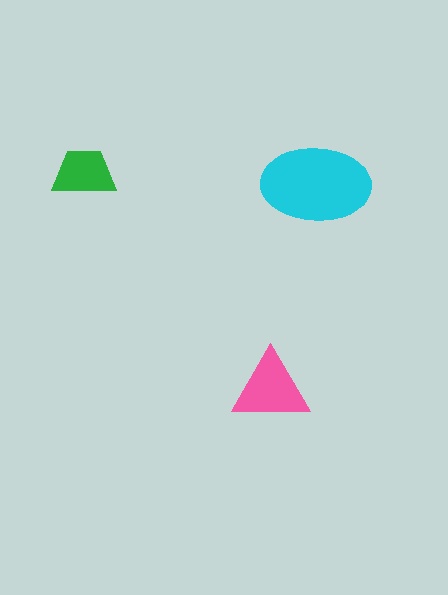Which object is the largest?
The cyan ellipse.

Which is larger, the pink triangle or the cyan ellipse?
The cyan ellipse.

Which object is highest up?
The green trapezoid is topmost.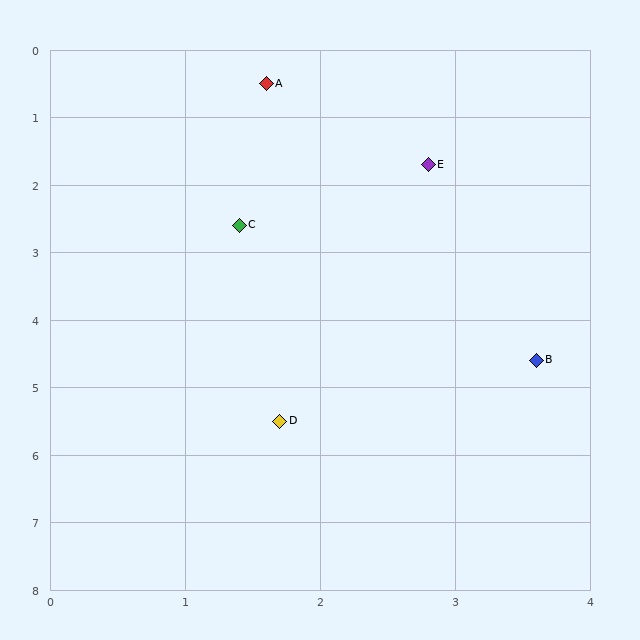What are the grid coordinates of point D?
Point D is at approximately (1.7, 5.5).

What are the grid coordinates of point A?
Point A is at approximately (1.6, 0.5).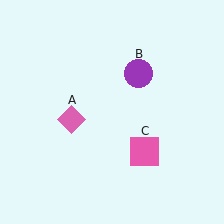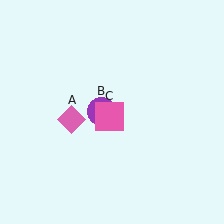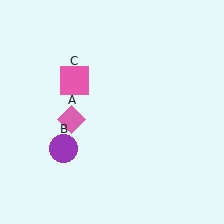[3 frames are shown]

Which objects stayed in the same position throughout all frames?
Pink diamond (object A) remained stationary.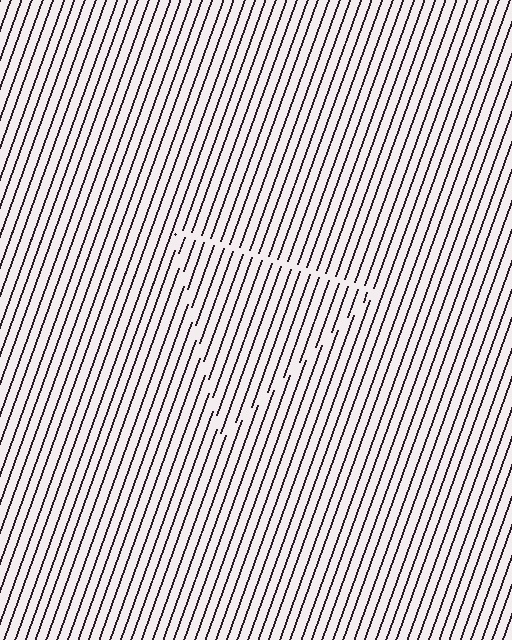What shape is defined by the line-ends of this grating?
An illusory triangle. The interior of the shape contains the same grating, shifted by half a period — the contour is defined by the phase discontinuity where line-ends from the inner and outer gratings abut.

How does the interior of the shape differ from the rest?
The interior of the shape contains the same grating, shifted by half a period — the contour is defined by the phase discontinuity where line-ends from the inner and outer gratings abut.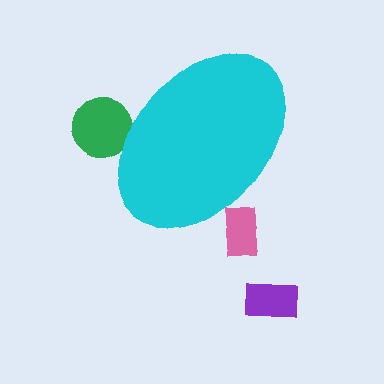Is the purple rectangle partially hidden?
No, the purple rectangle is fully visible.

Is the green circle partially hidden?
Yes, the green circle is partially hidden behind the cyan ellipse.